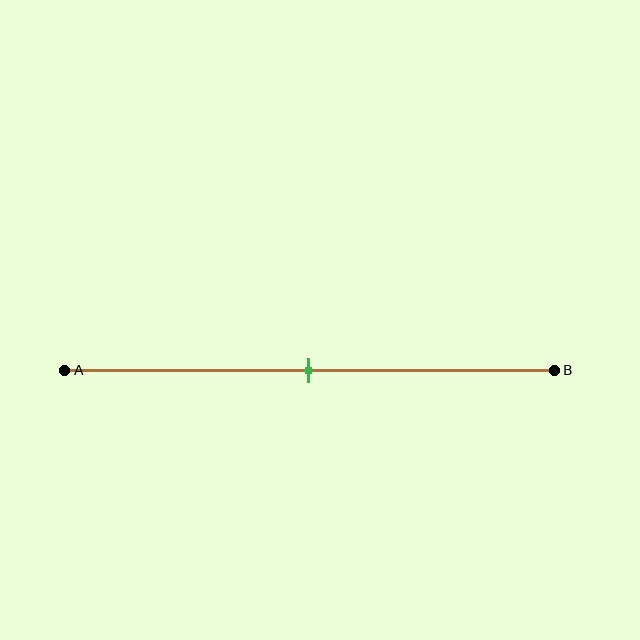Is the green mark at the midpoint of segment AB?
Yes, the mark is approximately at the midpoint.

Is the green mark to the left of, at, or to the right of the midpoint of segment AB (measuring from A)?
The green mark is approximately at the midpoint of segment AB.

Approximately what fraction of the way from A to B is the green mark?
The green mark is approximately 50% of the way from A to B.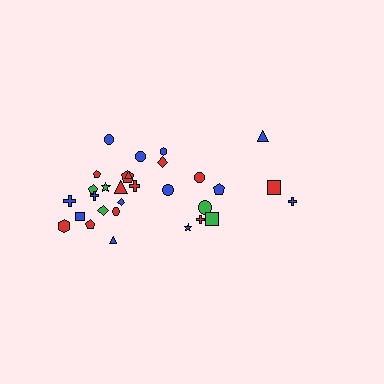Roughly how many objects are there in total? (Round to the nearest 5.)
Roughly 30 objects in total.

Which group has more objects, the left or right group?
The left group.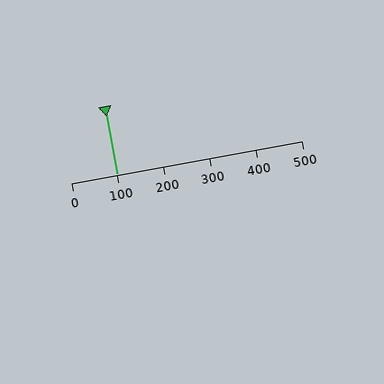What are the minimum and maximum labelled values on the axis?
The axis runs from 0 to 500.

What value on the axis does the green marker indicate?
The marker indicates approximately 100.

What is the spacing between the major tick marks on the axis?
The major ticks are spaced 100 apart.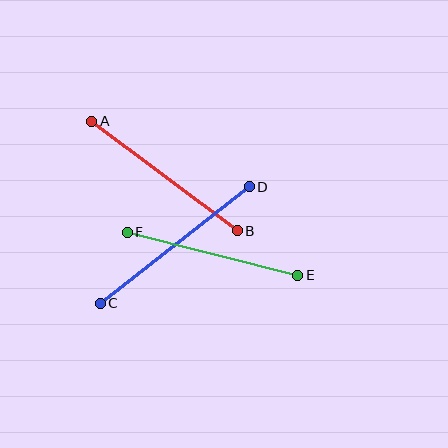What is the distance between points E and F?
The distance is approximately 176 pixels.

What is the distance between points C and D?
The distance is approximately 189 pixels.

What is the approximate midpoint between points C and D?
The midpoint is at approximately (175, 245) pixels.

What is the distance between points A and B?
The distance is approximately 182 pixels.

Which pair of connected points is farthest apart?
Points C and D are farthest apart.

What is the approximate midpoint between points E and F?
The midpoint is at approximately (212, 254) pixels.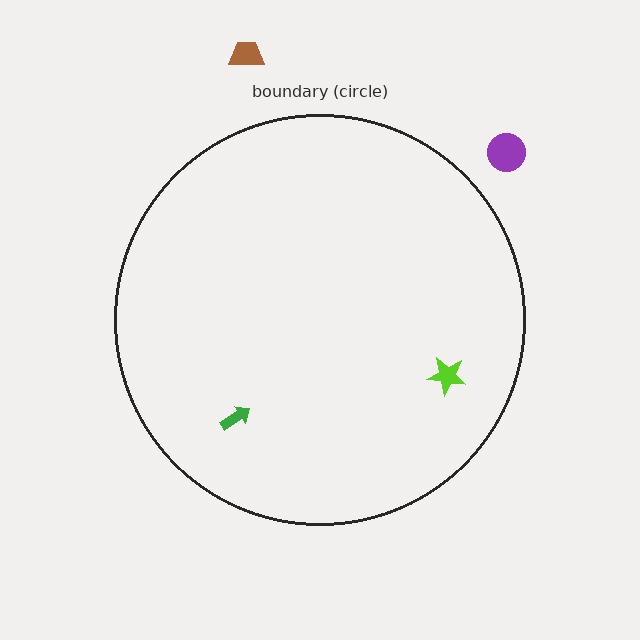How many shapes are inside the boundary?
2 inside, 2 outside.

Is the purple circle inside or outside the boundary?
Outside.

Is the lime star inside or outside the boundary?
Inside.